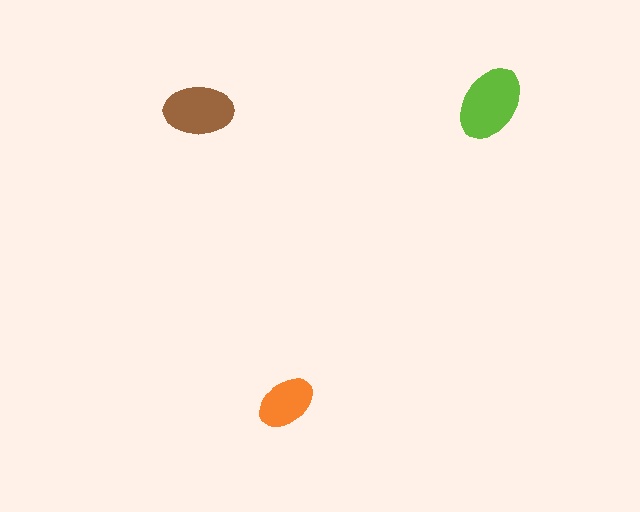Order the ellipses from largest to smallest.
the lime one, the brown one, the orange one.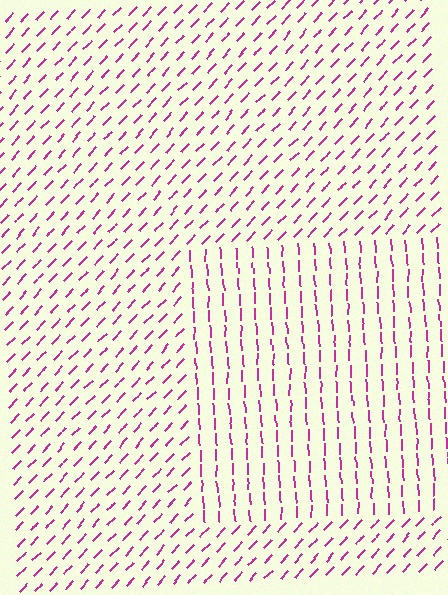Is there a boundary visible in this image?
Yes, there is a texture boundary formed by a change in line orientation.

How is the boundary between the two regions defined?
The boundary is defined purely by a change in line orientation (approximately 45 degrees difference). All lines are the same color and thickness.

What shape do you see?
I see a rectangle.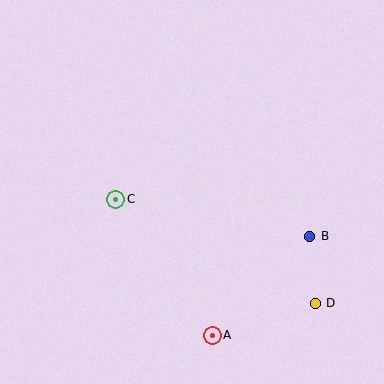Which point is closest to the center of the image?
Point C at (116, 199) is closest to the center.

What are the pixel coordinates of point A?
Point A is at (212, 335).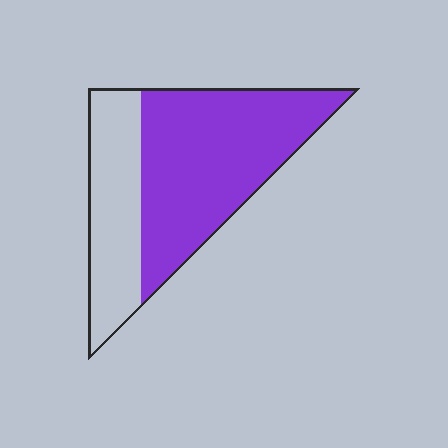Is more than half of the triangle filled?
Yes.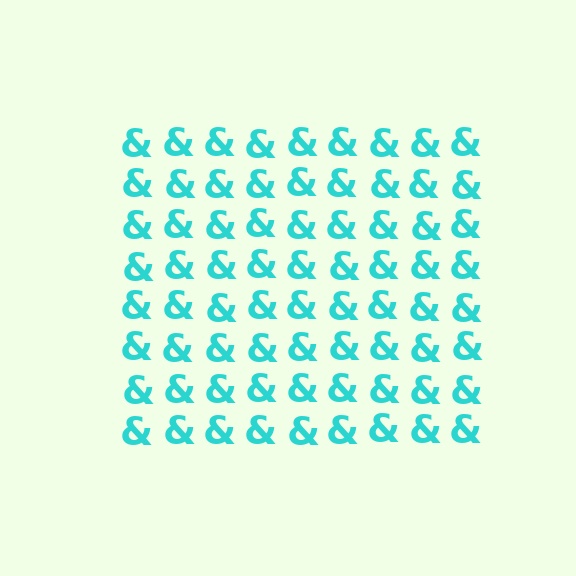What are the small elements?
The small elements are ampersands.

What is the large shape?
The large shape is a square.